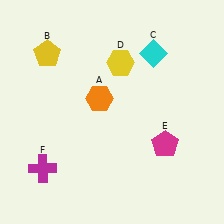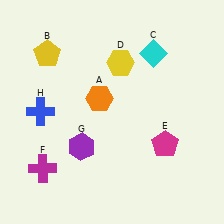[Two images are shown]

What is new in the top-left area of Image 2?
A blue cross (H) was added in the top-left area of Image 2.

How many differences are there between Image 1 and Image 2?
There are 2 differences between the two images.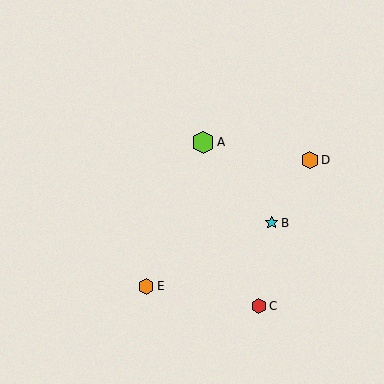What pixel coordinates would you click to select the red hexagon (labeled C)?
Click at (259, 306) to select the red hexagon C.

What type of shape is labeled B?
Shape B is a cyan star.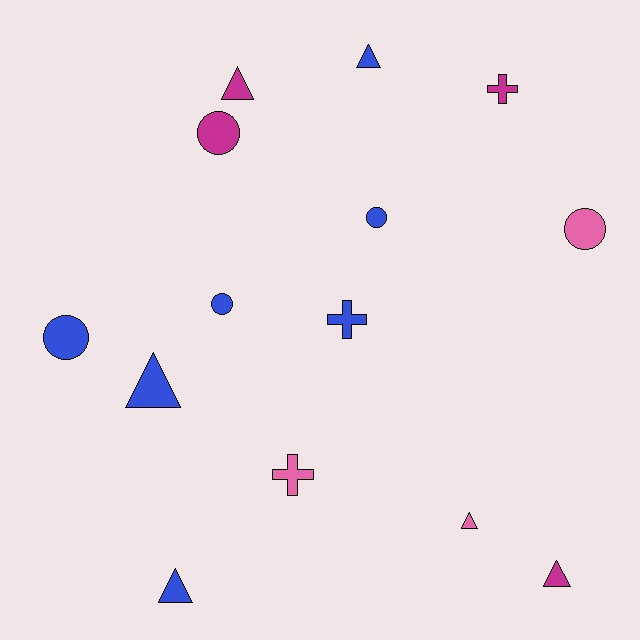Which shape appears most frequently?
Triangle, with 6 objects.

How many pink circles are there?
There is 1 pink circle.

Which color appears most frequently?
Blue, with 7 objects.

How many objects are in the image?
There are 14 objects.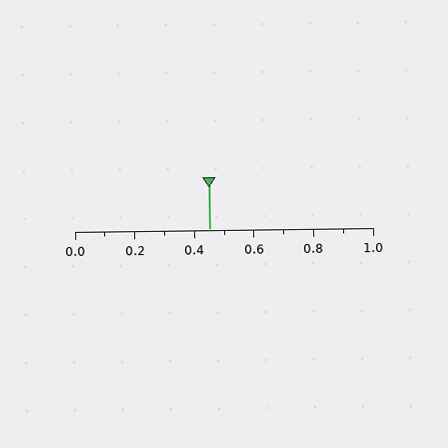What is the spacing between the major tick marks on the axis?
The major ticks are spaced 0.2 apart.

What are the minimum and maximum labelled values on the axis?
The axis runs from 0.0 to 1.0.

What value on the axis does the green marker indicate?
The marker indicates approximately 0.45.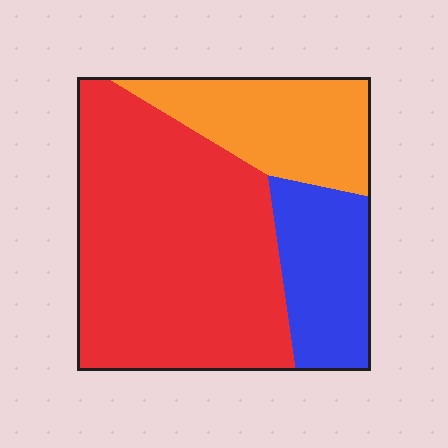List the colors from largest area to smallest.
From largest to smallest: red, orange, blue.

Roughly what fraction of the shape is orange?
Orange covers around 20% of the shape.